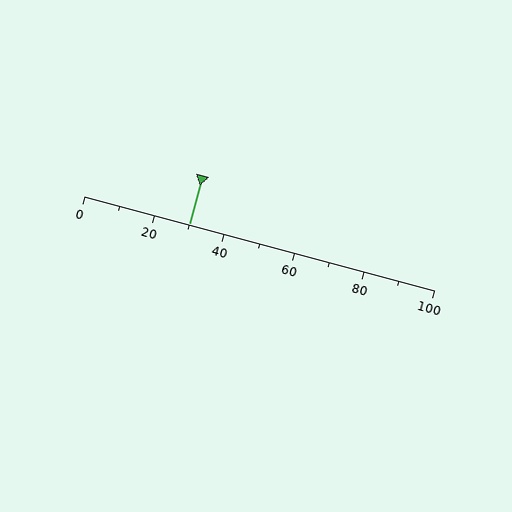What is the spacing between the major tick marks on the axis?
The major ticks are spaced 20 apart.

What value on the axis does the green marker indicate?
The marker indicates approximately 30.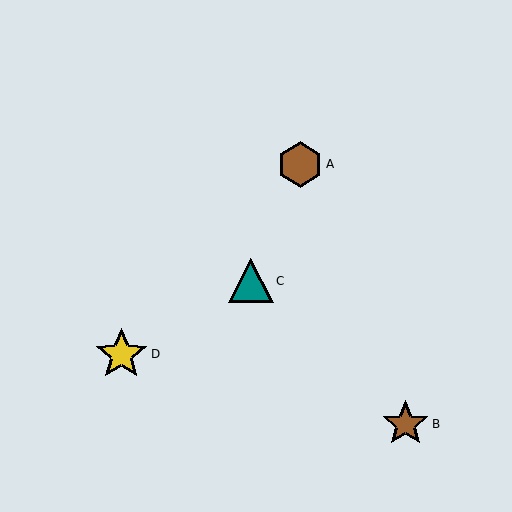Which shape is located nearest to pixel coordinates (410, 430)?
The brown star (labeled B) at (406, 424) is nearest to that location.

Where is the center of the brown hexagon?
The center of the brown hexagon is at (300, 164).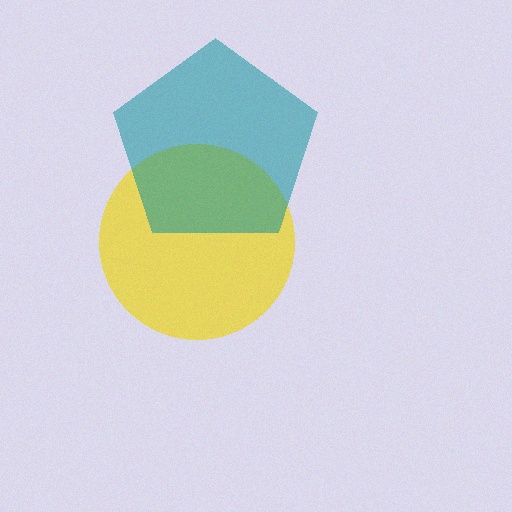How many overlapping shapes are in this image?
There are 2 overlapping shapes in the image.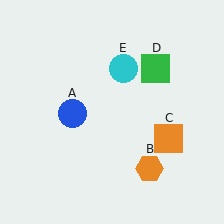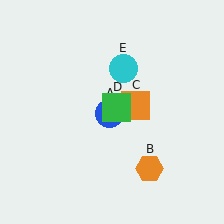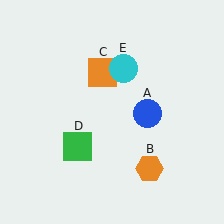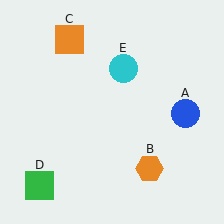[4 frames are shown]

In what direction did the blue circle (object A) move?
The blue circle (object A) moved right.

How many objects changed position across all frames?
3 objects changed position: blue circle (object A), orange square (object C), green square (object D).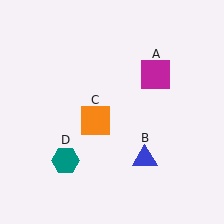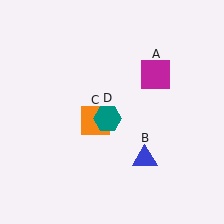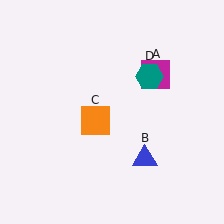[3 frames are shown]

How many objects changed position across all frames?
1 object changed position: teal hexagon (object D).